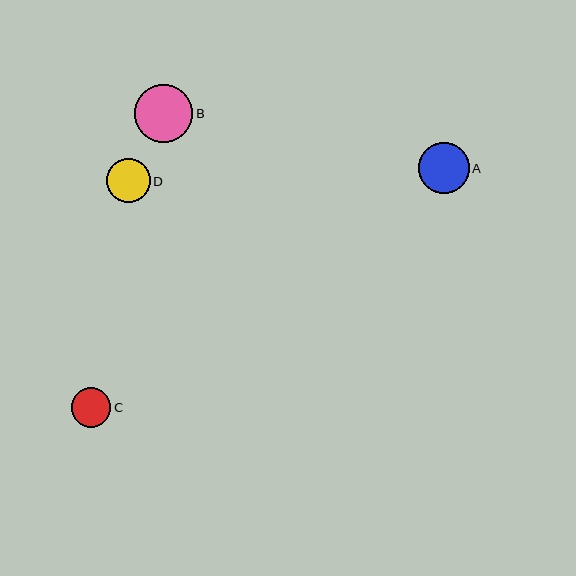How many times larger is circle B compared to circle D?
Circle B is approximately 1.3 times the size of circle D.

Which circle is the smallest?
Circle C is the smallest with a size of approximately 40 pixels.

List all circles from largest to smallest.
From largest to smallest: B, A, D, C.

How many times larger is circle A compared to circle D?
Circle A is approximately 1.2 times the size of circle D.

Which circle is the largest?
Circle B is the largest with a size of approximately 59 pixels.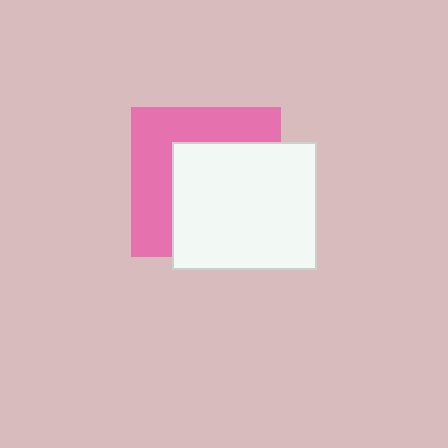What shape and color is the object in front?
The object in front is a white rectangle.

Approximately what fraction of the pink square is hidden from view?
Roughly 57% of the pink square is hidden behind the white rectangle.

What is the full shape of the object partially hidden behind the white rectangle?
The partially hidden object is a pink square.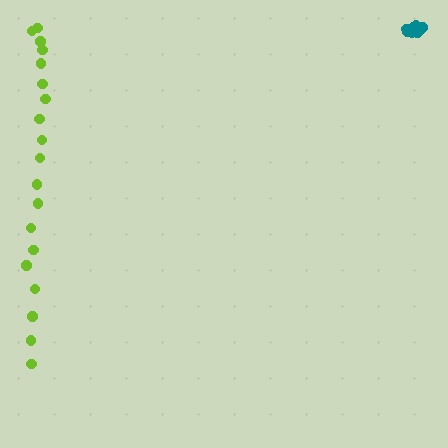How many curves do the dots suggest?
There are 2 distinct paths.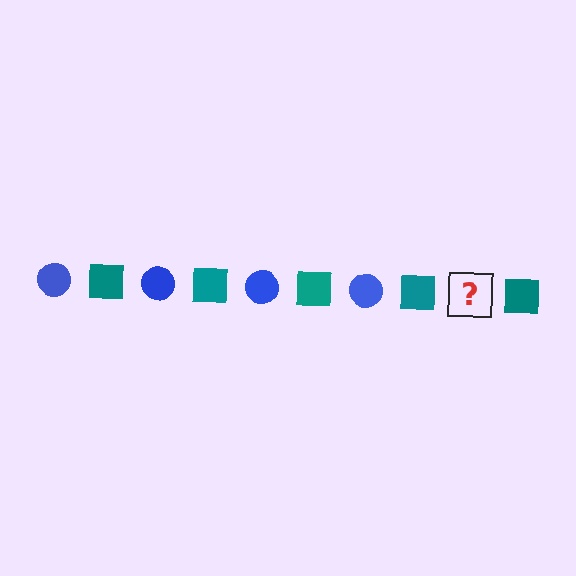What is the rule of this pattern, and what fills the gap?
The rule is that the pattern alternates between blue circle and teal square. The gap should be filled with a blue circle.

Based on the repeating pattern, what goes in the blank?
The blank should be a blue circle.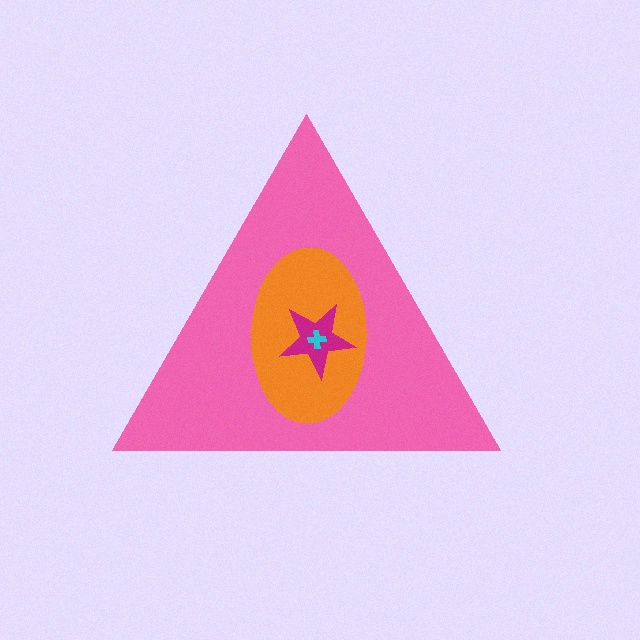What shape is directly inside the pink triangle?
The orange ellipse.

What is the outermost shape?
The pink triangle.